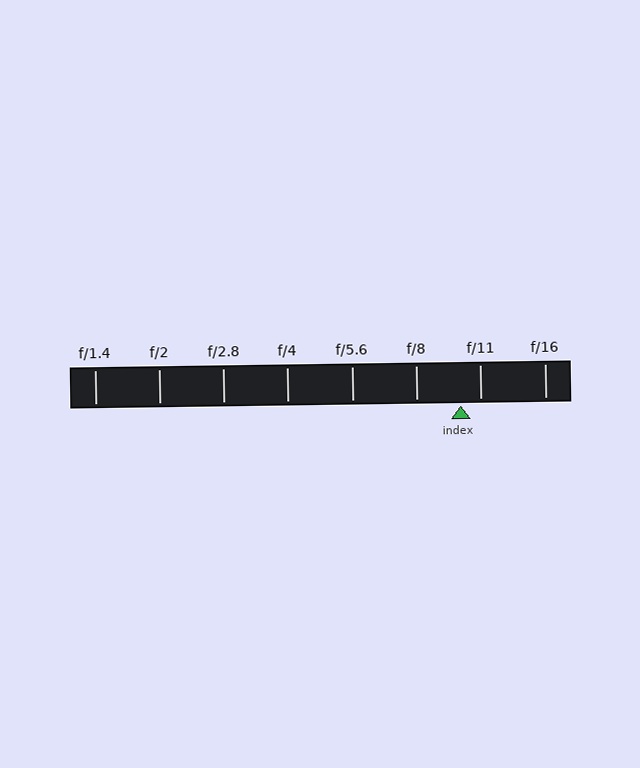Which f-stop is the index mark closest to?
The index mark is closest to f/11.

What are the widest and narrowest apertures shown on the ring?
The widest aperture shown is f/1.4 and the narrowest is f/16.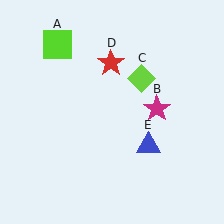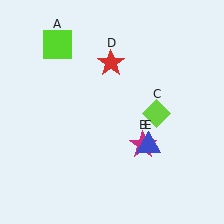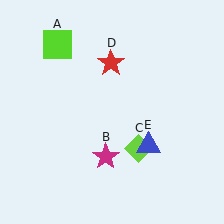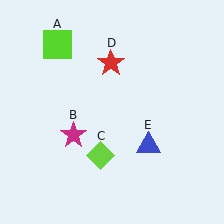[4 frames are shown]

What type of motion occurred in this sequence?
The magenta star (object B), lime diamond (object C) rotated clockwise around the center of the scene.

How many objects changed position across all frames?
2 objects changed position: magenta star (object B), lime diamond (object C).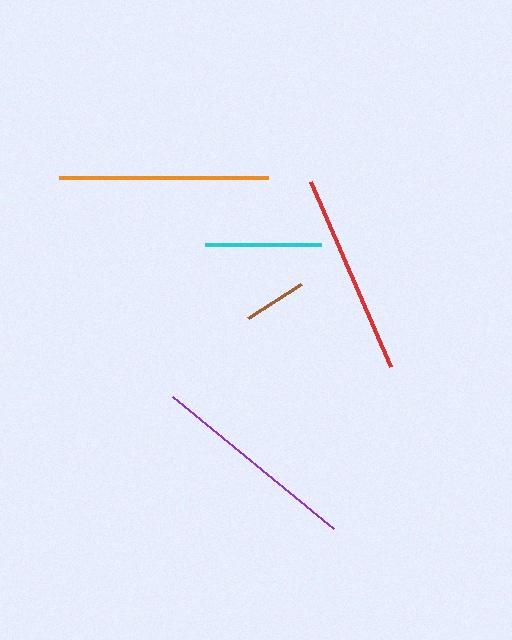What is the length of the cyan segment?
The cyan segment is approximately 116 pixels long.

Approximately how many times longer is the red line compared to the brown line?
The red line is approximately 3.2 times the length of the brown line.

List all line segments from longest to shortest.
From longest to shortest: orange, purple, red, cyan, brown.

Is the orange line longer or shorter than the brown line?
The orange line is longer than the brown line.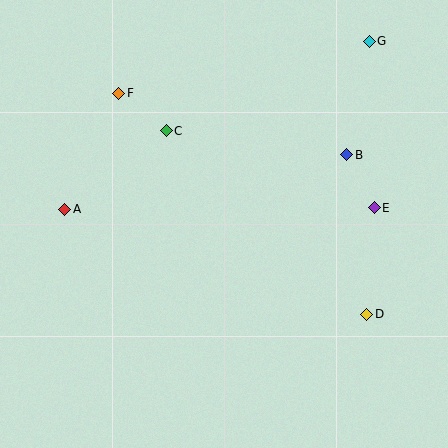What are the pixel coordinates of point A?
Point A is at (65, 209).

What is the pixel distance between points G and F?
The distance between G and F is 256 pixels.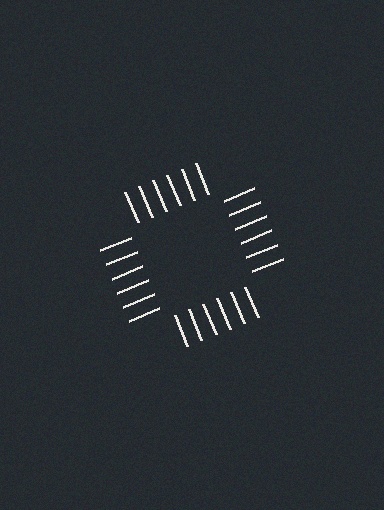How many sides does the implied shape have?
4 sides — the line-ends trace a square.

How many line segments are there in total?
24 — 6 along each of the 4 edges.